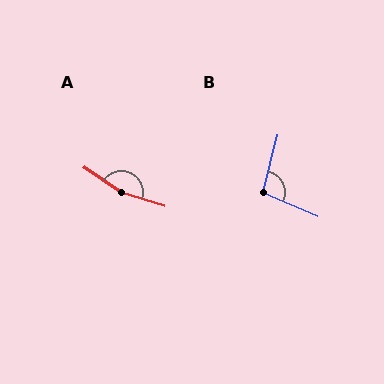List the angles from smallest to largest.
B (99°), A (163°).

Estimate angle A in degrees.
Approximately 163 degrees.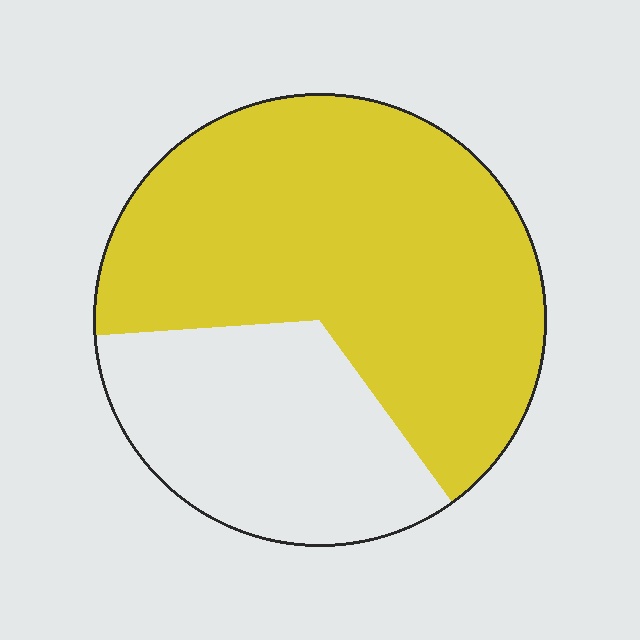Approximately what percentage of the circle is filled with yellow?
Approximately 65%.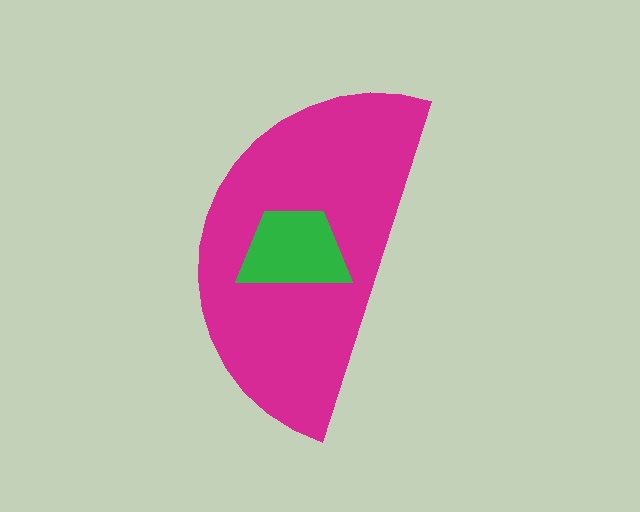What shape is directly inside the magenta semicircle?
The green trapezoid.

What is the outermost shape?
The magenta semicircle.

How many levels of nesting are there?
2.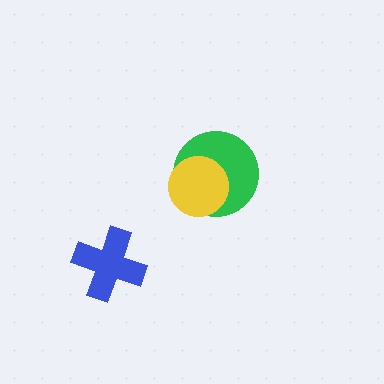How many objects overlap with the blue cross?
0 objects overlap with the blue cross.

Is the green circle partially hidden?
Yes, it is partially covered by another shape.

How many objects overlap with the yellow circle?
1 object overlaps with the yellow circle.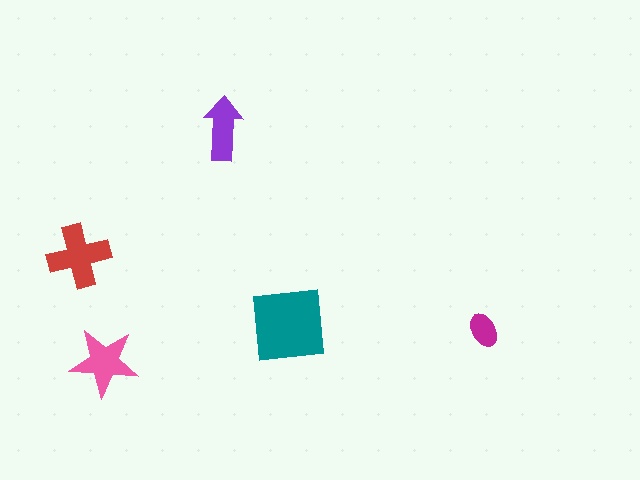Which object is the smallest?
The magenta ellipse.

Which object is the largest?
The teal square.